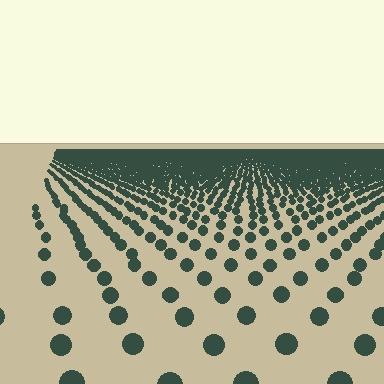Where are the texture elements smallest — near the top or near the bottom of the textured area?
Near the top.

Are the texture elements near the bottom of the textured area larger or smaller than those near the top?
Larger. Near the bottom, elements are closer to the viewer and appear at a bigger on-screen size.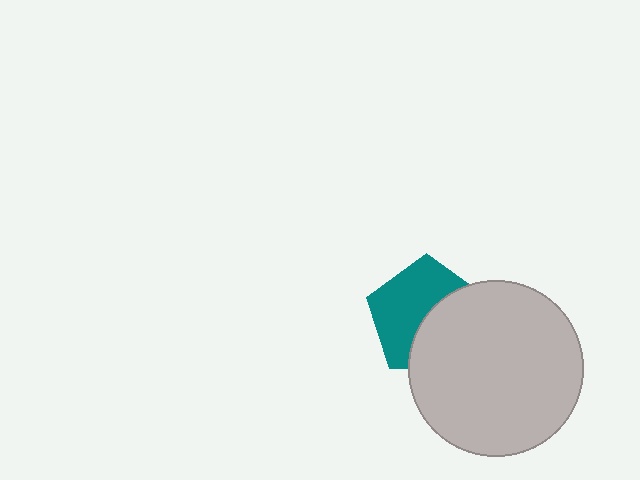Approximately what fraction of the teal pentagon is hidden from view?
Roughly 46% of the teal pentagon is hidden behind the light gray circle.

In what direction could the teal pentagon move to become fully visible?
The teal pentagon could move toward the upper-left. That would shift it out from behind the light gray circle entirely.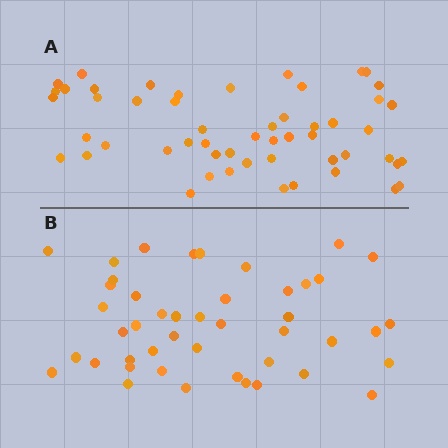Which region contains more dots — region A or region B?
Region A (the top region) has more dots.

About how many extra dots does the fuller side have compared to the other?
Region A has roughly 8 or so more dots than region B.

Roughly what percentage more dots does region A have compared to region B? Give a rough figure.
About 20% more.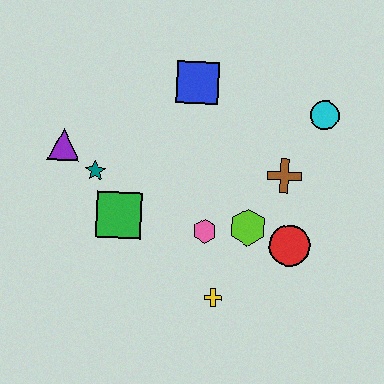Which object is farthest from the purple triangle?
The cyan circle is farthest from the purple triangle.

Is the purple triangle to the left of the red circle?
Yes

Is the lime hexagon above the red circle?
Yes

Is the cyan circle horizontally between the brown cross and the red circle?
No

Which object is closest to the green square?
The teal star is closest to the green square.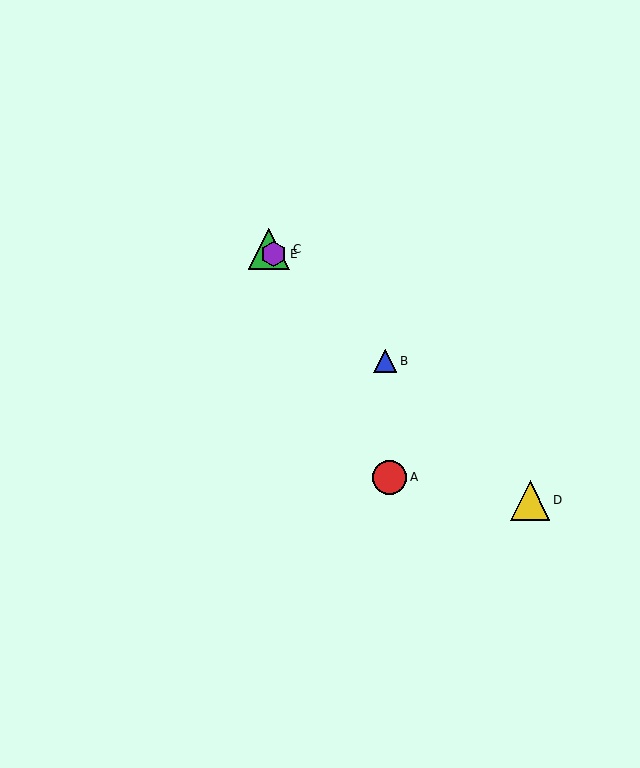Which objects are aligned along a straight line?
Objects B, C, D, E are aligned along a straight line.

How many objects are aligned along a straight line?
4 objects (B, C, D, E) are aligned along a straight line.